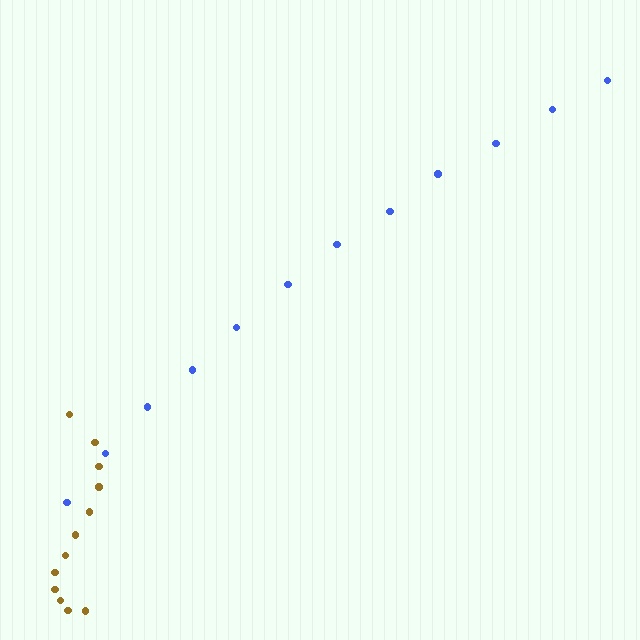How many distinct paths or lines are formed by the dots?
There are 2 distinct paths.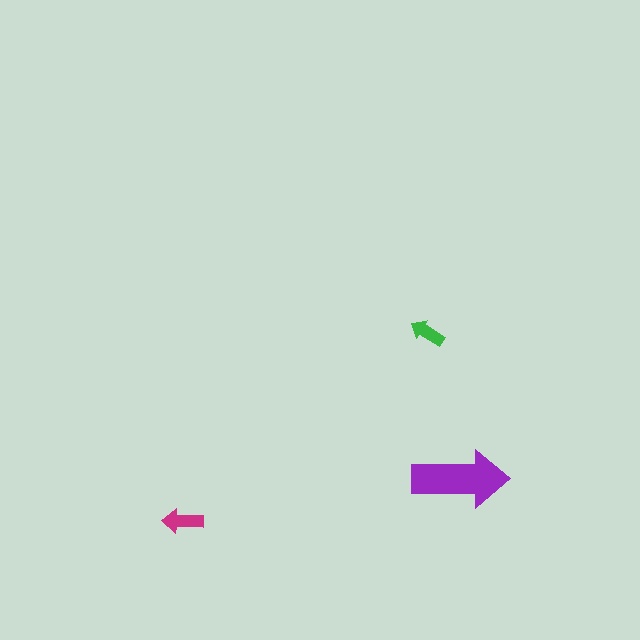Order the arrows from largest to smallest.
the purple one, the magenta one, the green one.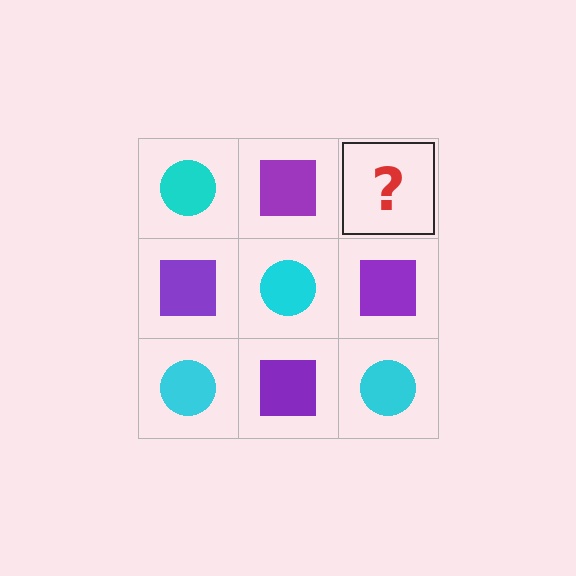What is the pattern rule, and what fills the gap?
The rule is that it alternates cyan circle and purple square in a checkerboard pattern. The gap should be filled with a cyan circle.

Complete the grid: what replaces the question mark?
The question mark should be replaced with a cyan circle.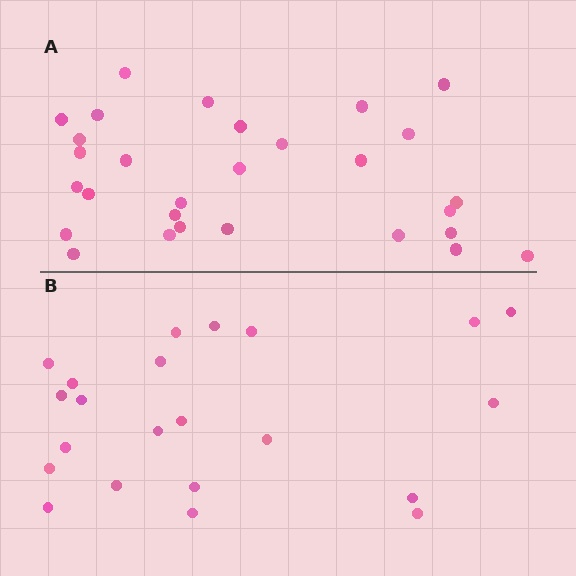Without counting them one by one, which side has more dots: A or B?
Region A (the top region) has more dots.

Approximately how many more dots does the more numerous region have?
Region A has roughly 8 or so more dots than region B.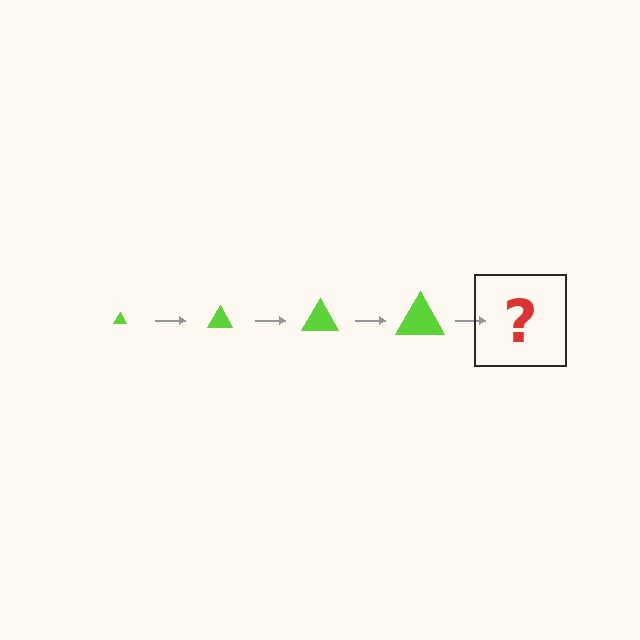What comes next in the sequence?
The next element should be a lime triangle, larger than the previous one.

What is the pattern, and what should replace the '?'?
The pattern is that the triangle gets progressively larger each step. The '?' should be a lime triangle, larger than the previous one.